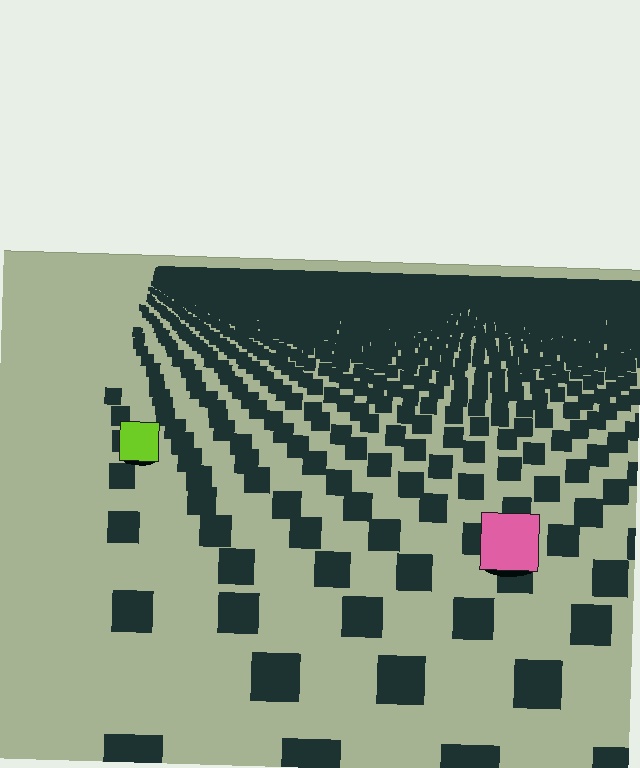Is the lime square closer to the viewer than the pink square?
No. The pink square is closer — you can tell from the texture gradient: the ground texture is coarser near it.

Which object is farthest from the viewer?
The lime square is farthest from the viewer. It appears smaller and the ground texture around it is denser.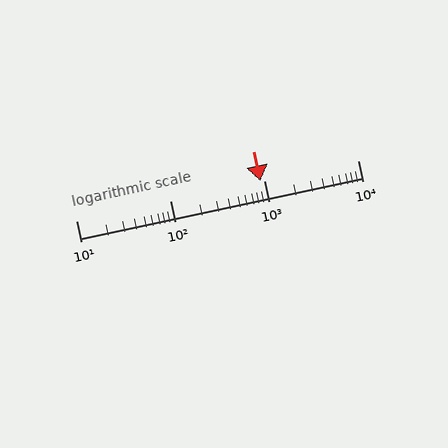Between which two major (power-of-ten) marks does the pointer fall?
The pointer is between 100 and 1000.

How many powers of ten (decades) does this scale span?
The scale spans 3 decades, from 10 to 10000.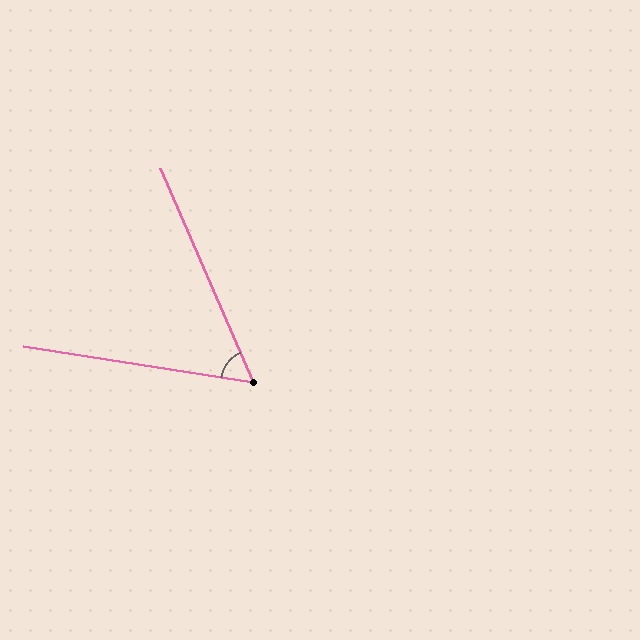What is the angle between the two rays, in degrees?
Approximately 58 degrees.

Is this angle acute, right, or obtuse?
It is acute.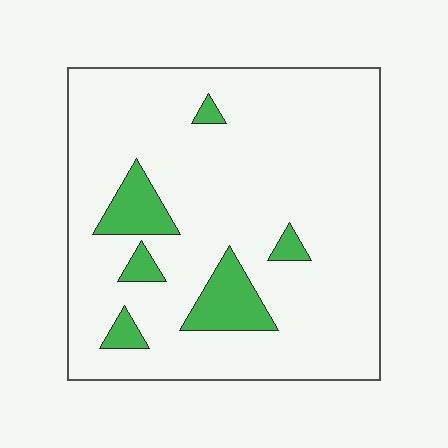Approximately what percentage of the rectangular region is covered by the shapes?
Approximately 10%.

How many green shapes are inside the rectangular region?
6.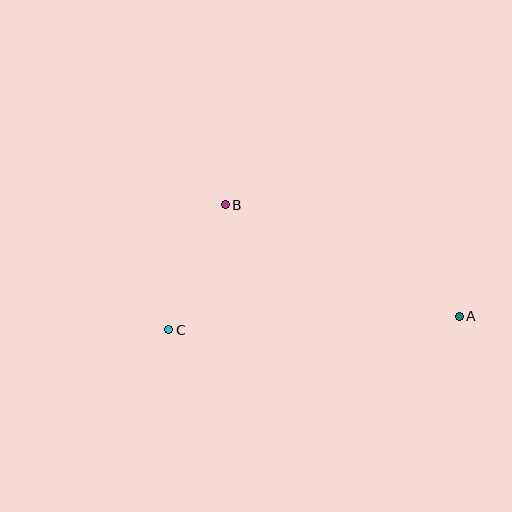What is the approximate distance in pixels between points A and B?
The distance between A and B is approximately 259 pixels.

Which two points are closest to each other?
Points B and C are closest to each other.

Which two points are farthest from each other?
Points A and C are farthest from each other.